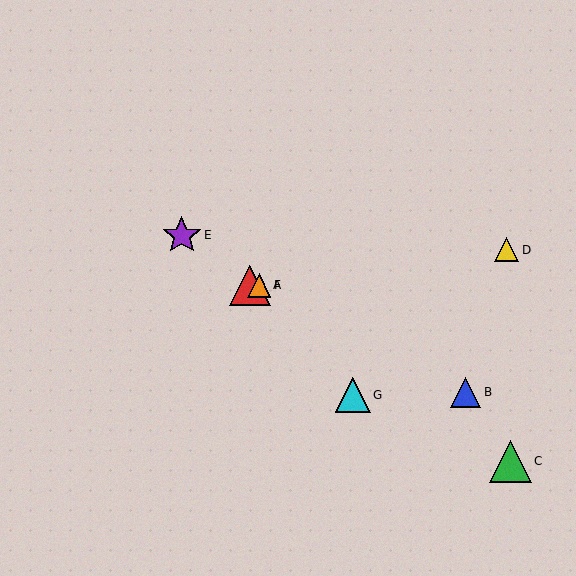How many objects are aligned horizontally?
2 objects (A, F) are aligned horizontally.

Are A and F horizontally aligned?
Yes, both are at y≈285.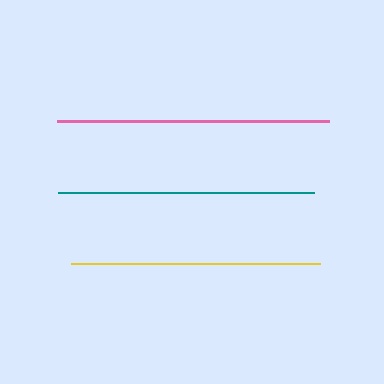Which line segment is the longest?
The pink line is the longest at approximately 272 pixels.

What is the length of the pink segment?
The pink segment is approximately 272 pixels long.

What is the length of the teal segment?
The teal segment is approximately 256 pixels long.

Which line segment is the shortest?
The yellow line is the shortest at approximately 249 pixels.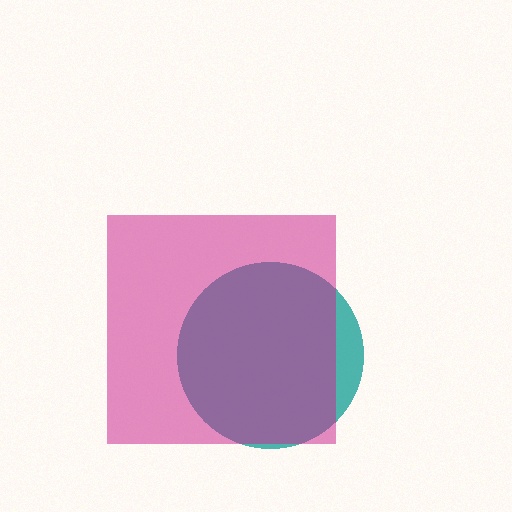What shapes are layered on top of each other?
The layered shapes are: a teal circle, a magenta square.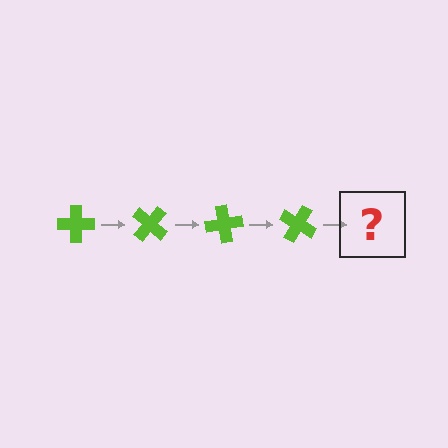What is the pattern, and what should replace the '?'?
The pattern is that the cross rotates 40 degrees each step. The '?' should be a lime cross rotated 160 degrees.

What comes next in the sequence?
The next element should be a lime cross rotated 160 degrees.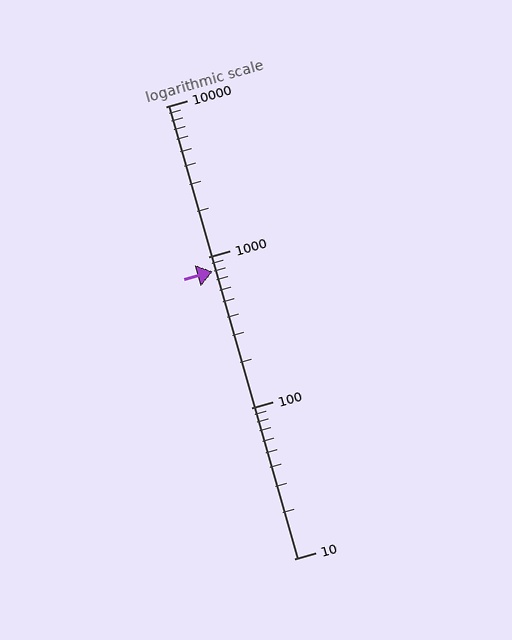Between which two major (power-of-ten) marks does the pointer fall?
The pointer is between 100 and 1000.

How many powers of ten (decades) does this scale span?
The scale spans 3 decades, from 10 to 10000.